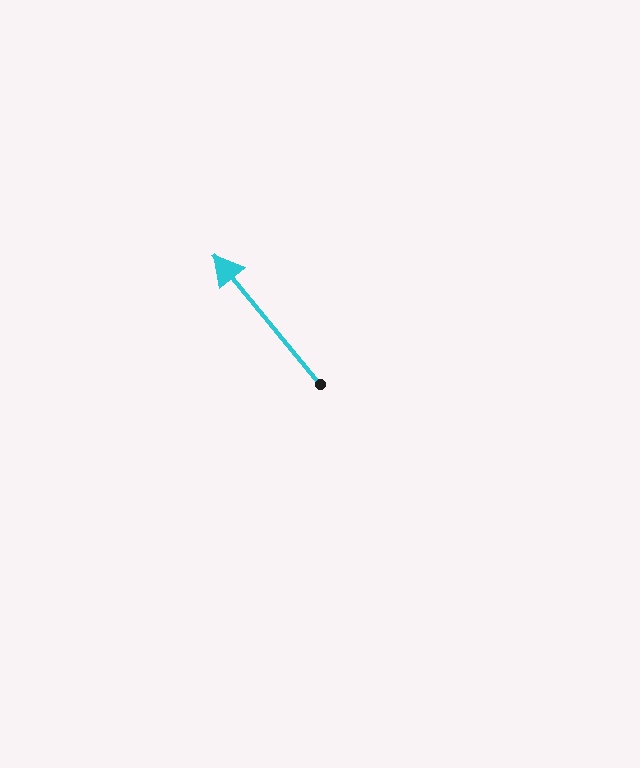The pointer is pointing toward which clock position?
Roughly 11 o'clock.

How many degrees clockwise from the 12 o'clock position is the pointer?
Approximately 321 degrees.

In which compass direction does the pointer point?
Northwest.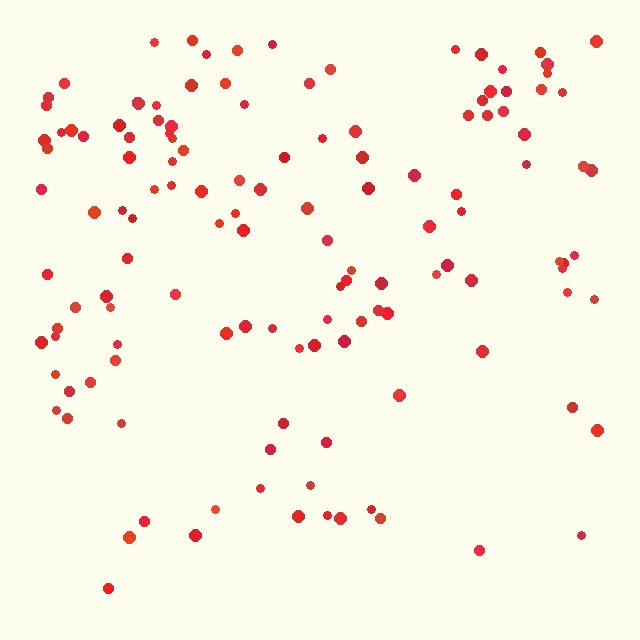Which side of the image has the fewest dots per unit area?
The bottom.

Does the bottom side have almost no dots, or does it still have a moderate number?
Still a moderate number, just noticeably fewer than the top.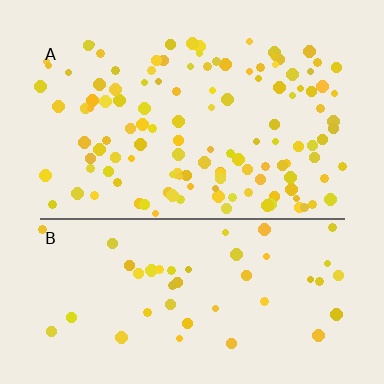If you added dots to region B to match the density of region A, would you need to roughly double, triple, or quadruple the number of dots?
Approximately triple.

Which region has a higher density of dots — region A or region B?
A (the top).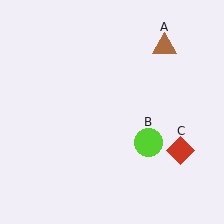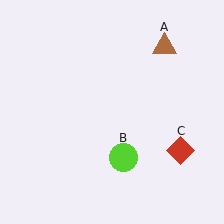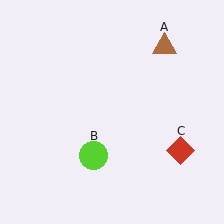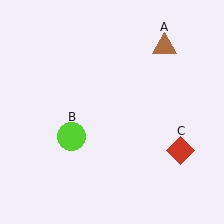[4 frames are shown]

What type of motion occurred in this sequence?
The lime circle (object B) rotated clockwise around the center of the scene.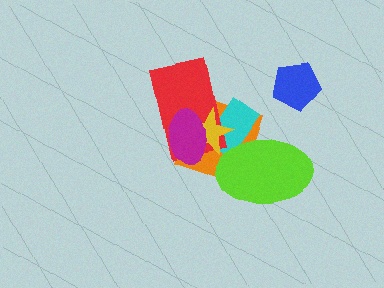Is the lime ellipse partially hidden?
No, no other shape covers it.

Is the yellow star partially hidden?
Yes, it is partially covered by another shape.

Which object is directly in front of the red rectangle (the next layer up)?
The yellow star is directly in front of the red rectangle.